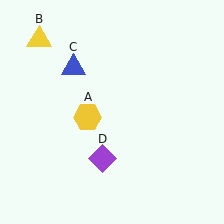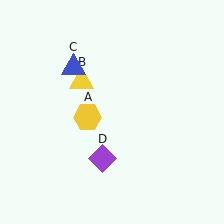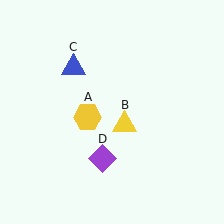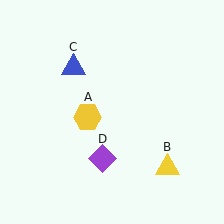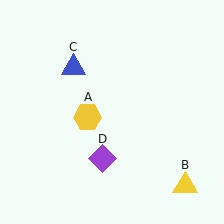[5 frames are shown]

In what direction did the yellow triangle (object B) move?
The yellow triangle (object B) moved down and to the right.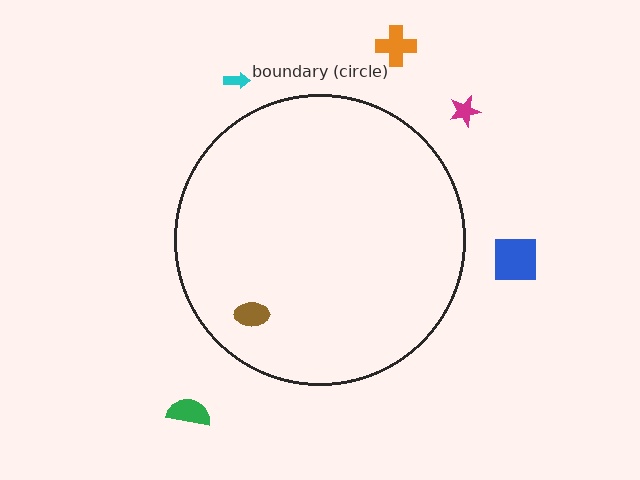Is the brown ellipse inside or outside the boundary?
Inside.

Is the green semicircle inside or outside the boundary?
Outside.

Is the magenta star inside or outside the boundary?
Outside.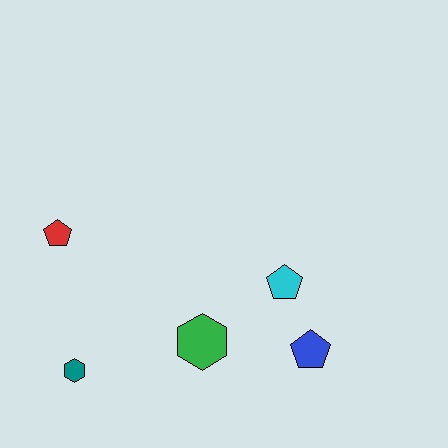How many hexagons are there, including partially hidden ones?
There are 2 hexagons.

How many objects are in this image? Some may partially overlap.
There are 5 objects.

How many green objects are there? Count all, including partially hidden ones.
There is 1 green object.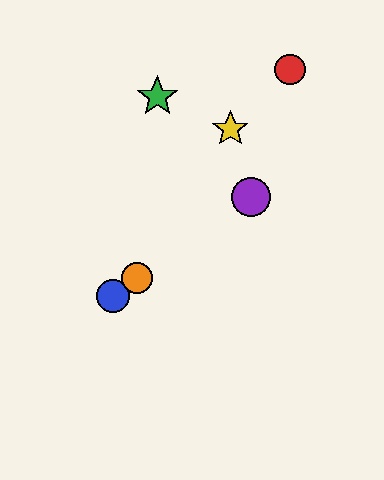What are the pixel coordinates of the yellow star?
The yellow star is at (230, 129).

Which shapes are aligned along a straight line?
The blue circle, the purple circle, the orange circle are aligned along a straight line.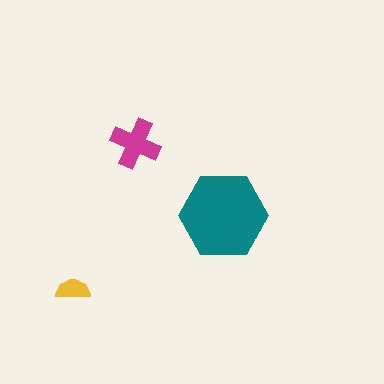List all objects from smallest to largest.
The yellow semicircle, the magenta cross, the teal hexagon.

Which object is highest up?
The magenta cross is topmost.